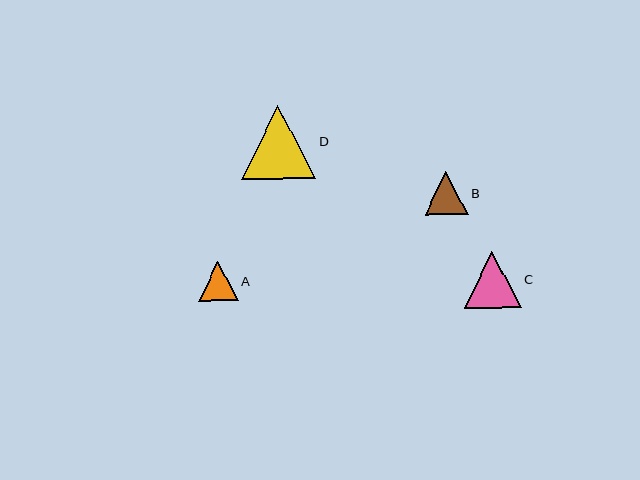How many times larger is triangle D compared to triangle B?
Triangle D is approximately 1.7 times the size of triangle B.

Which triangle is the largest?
Triangle D is the largest with a size of approximately 75 pixels.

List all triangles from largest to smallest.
From largest to smallest: D, C, B, A.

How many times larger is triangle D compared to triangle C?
Triangle D is approximately 1.3 times the size of triangle C.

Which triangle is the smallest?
Triangle A is the smallest with a size of approximately 39 pixels.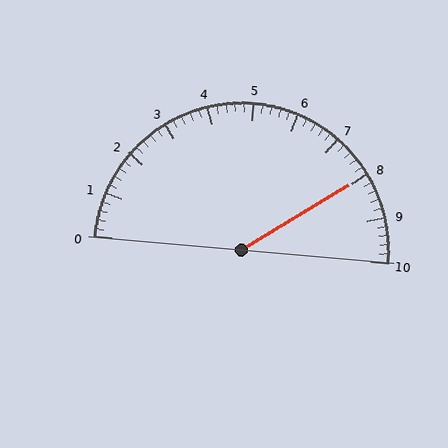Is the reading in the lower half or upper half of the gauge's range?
The reading is in the upper half of the range (0 to 10).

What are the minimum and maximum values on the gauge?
The gauge ranges from 0 to 10.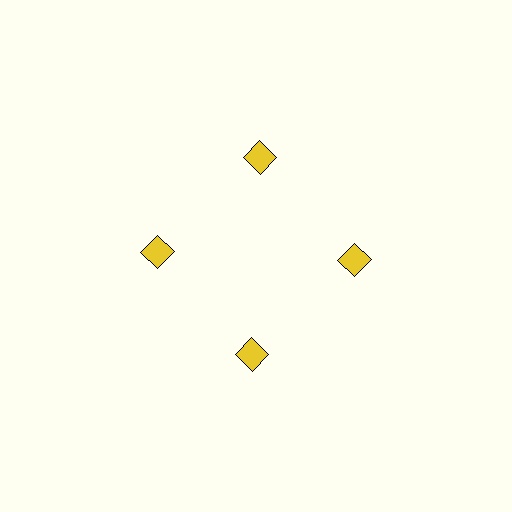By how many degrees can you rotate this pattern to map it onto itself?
The pattern maps onto itself every 90 degrees of rotation.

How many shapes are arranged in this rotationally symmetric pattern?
There are 4 shapes, arranged in 4 groups of 1.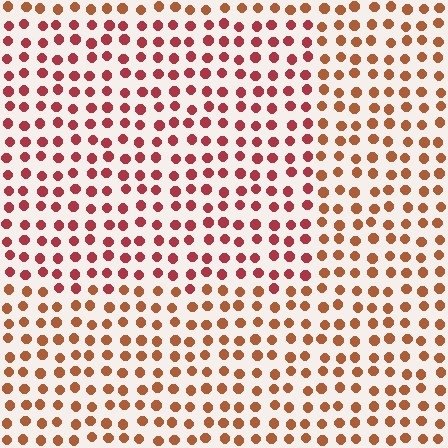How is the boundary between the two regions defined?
The boundary is defined purely by a slight shift in hue (about 28 degrees). Spacing, size, and orientation are identical on both sides.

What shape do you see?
I see a rectangle.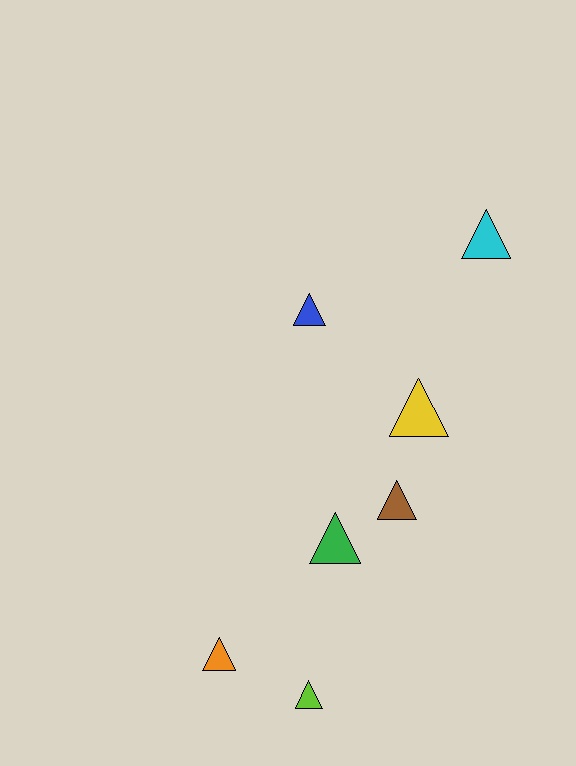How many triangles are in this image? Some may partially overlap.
There are 7 triangles.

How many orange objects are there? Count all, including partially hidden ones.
There is 1 orange object.